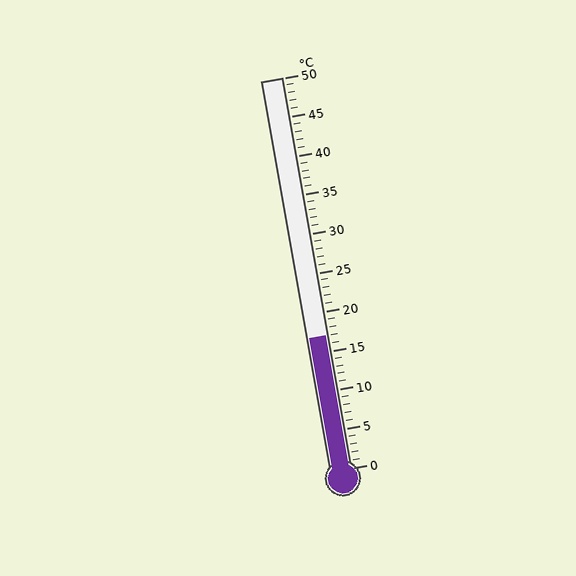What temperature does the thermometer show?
The thermometer shows approximately 17°C.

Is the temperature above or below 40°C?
The temperature is below 40°C.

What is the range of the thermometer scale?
The thermometer scale ranges from 0°C to 50°C.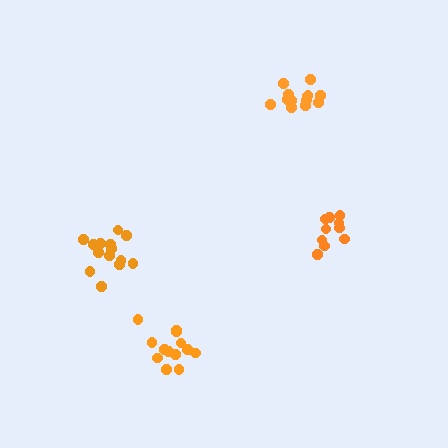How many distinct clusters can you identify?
There are 4 distinct clusters.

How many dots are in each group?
Group 1: 10 dots, Group 2: 15 dots, Group 3: 14 dots, Group 4: 13 dots (52 total).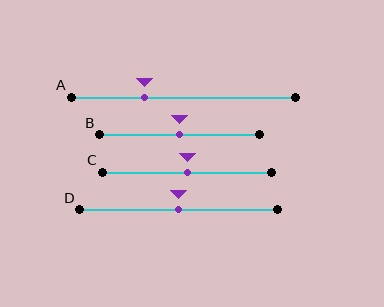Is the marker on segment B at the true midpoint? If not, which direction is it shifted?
Yes, the marker on segment B is at the true midpoint.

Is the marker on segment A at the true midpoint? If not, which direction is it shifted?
No, the marker on segment A is shifted to the left by about 17% of the segment length.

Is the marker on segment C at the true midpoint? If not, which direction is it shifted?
Yes, the marker on segment C is at the true midpoint.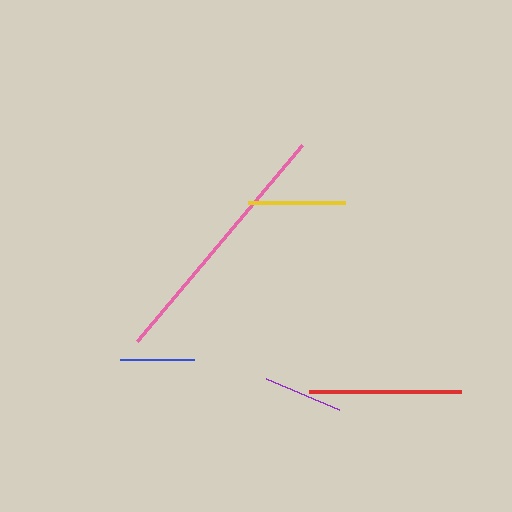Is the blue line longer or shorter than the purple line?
The purple line is longer than the blue line.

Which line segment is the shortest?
The blue line is the shortest at approximately 75 pixels.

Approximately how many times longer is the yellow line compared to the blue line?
The yellow line is approximately 1.3 times the length of the blue line.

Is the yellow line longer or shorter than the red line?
The red line is longer than the yellow line.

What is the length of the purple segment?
The purple segment is approximately 79 pixels long.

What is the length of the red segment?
The red segment is approximately 152 pixels long.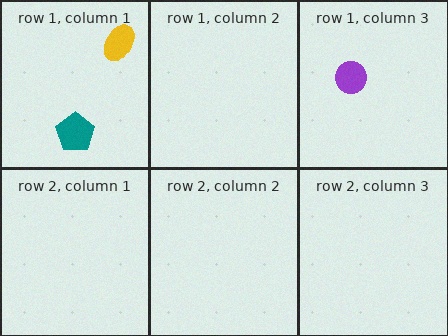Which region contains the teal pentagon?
The row 1, column 1 region.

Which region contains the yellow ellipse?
The row 1, column 1 region.